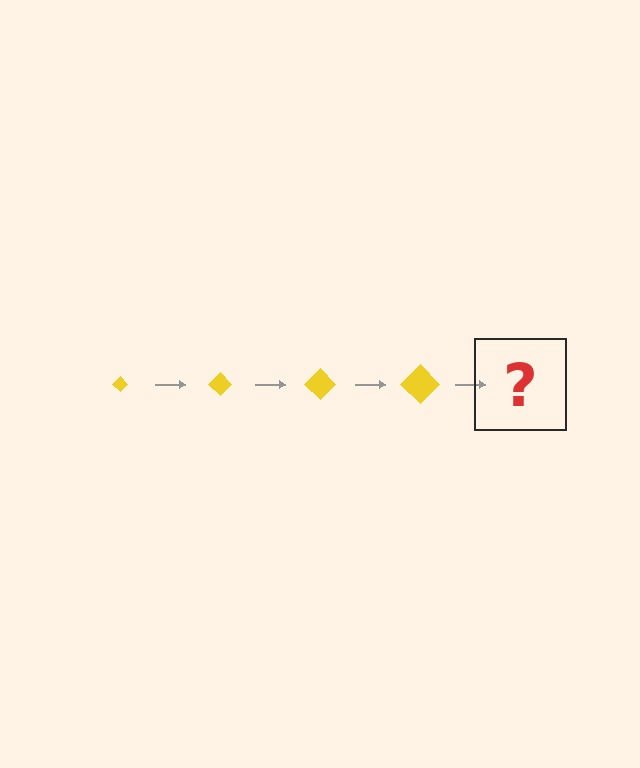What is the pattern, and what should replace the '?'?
The pattern is that the diamond gets progressively larger each step. The '?' should be a yellow diamond, larger than the previous one.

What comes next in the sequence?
The next element should be a yellow diamond, larger than the previous one.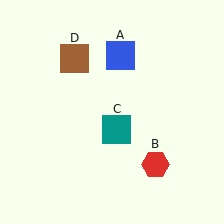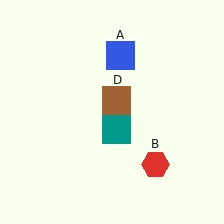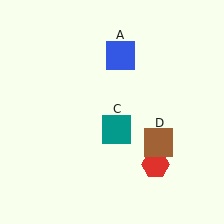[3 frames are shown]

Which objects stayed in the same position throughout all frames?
Blue square (object A) and red hexagon (object B) and teal square (object C) remained stationary.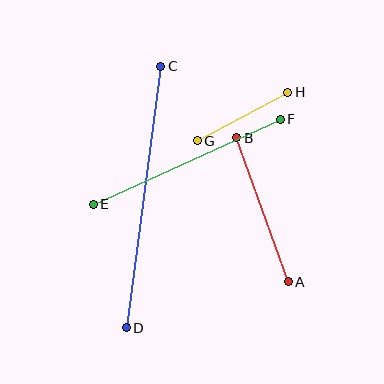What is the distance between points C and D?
The distance is approximately 264 pixels.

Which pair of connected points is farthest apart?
Points C and D are farthest apart.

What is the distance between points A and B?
The distance is approximately 153 pixels.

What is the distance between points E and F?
The distance is approximately 205 pixels.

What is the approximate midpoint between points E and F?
The midpoint is at approximately (187, 162) pixels.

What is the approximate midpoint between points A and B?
The midpoint is at approximately (262, 210) pixels.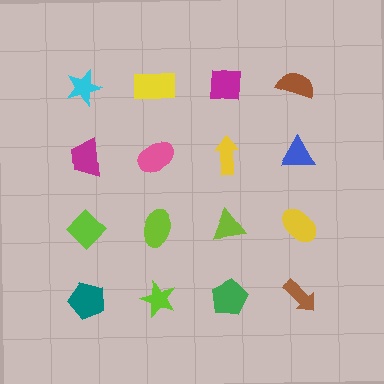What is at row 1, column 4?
A brown semicircle.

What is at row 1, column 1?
A cyan star.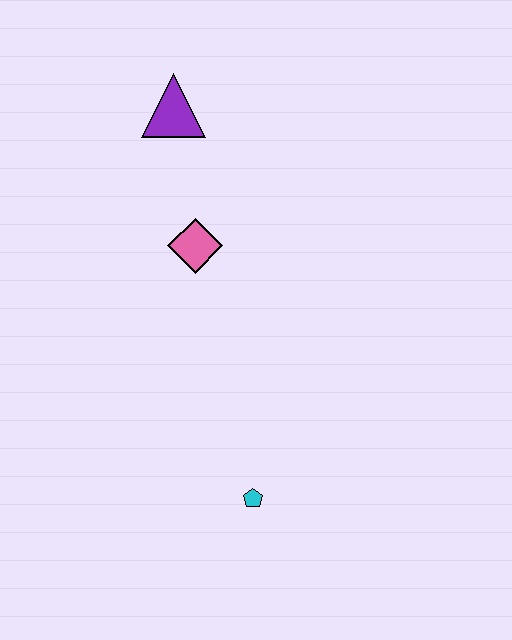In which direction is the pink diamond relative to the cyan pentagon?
The pink diamond is above the cyan pentagon.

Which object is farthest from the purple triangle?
The cyan pentagon is farthest from the purple triangle.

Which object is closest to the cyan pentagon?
The pink diamond is closest to the cyan pentagon.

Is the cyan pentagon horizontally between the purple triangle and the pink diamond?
No